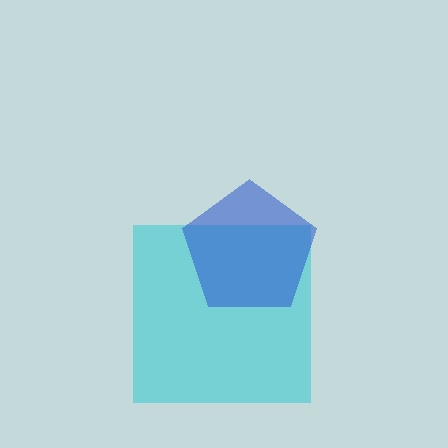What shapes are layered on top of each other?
The layered shapes are: a cyan square, a blue pentagon.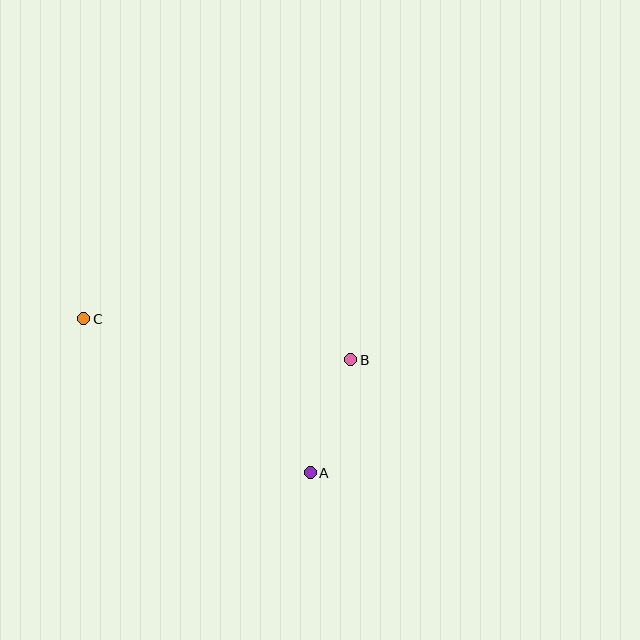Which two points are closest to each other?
Points A and B are closest to each other.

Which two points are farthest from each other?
Points A and C are farthest from each other.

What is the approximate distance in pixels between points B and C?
The distance between B and C is approximately 270 pixels.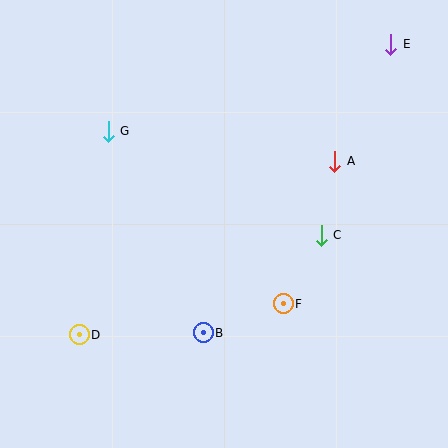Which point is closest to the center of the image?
Point C at (321, 235) is closest to the center.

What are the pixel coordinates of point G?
Point G is at (108, 131).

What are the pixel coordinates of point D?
Point D is at (79, 335).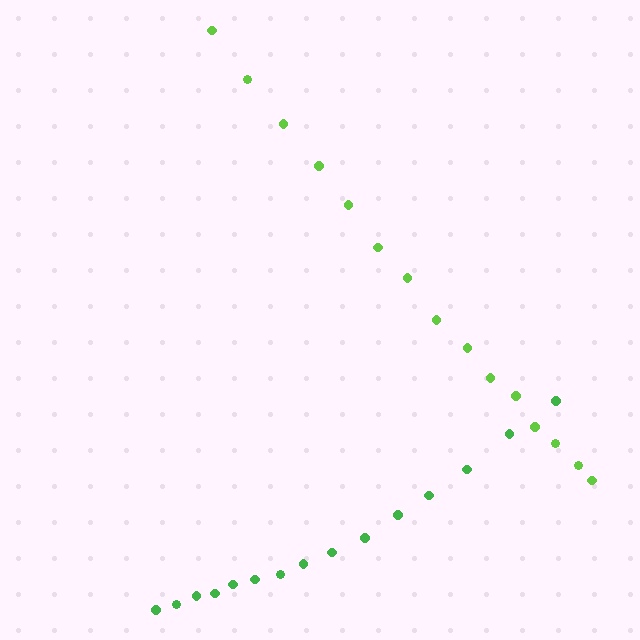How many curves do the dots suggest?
There are 2 distinct paths.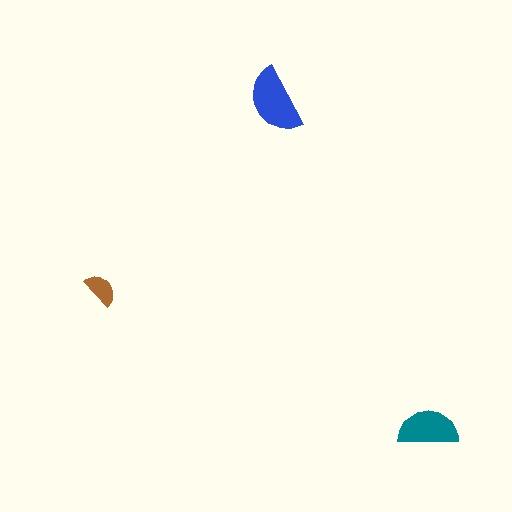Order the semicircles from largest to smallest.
the blue one, the teal one, the brown one.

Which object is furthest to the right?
The teal semicircle is rightmost.